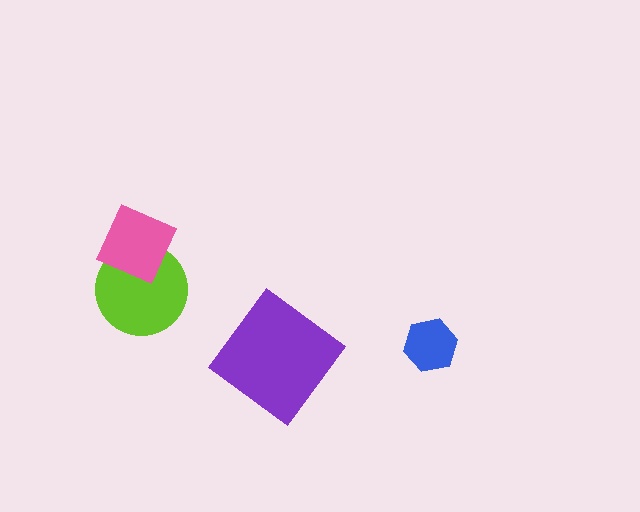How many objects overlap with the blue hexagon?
0 objects overlap with the blue hexagon.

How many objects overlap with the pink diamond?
1 object overlaps with the pink diamond.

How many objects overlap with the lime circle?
1 object overlaps with the lime circle.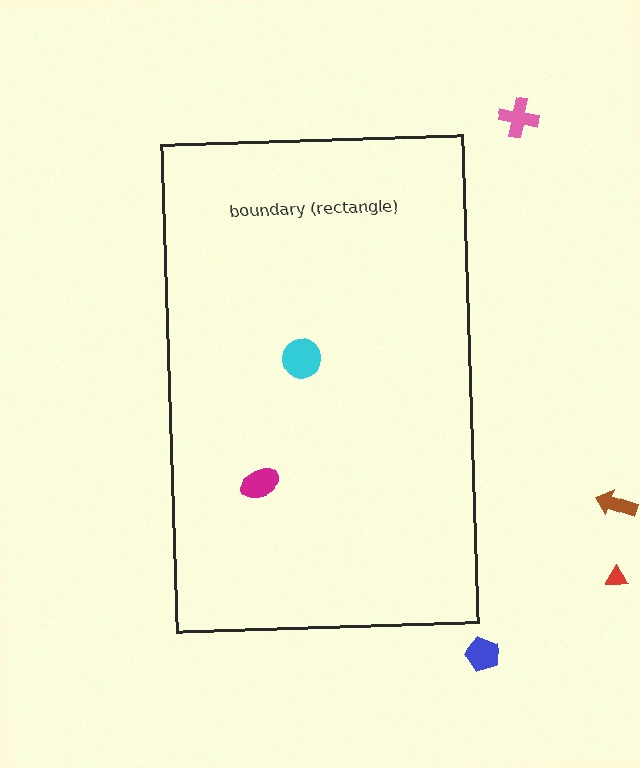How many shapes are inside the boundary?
2 inside, 4 outside.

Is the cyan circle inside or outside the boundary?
Inside.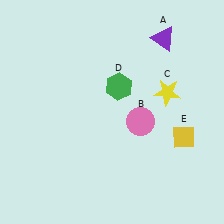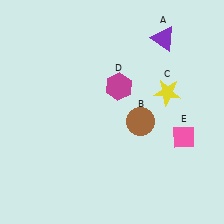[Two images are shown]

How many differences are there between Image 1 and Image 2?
There are 3 differences between the two images.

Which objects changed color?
B changed from pink to brown. D changed from green to magenta. E changed from yellow to pink.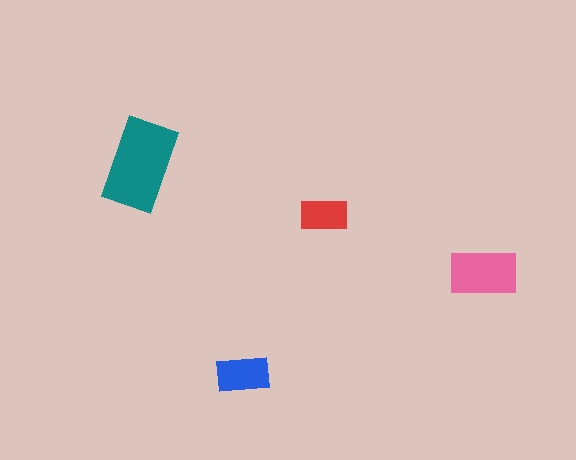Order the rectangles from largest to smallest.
the teal one, the pink one, the blue one, the red one.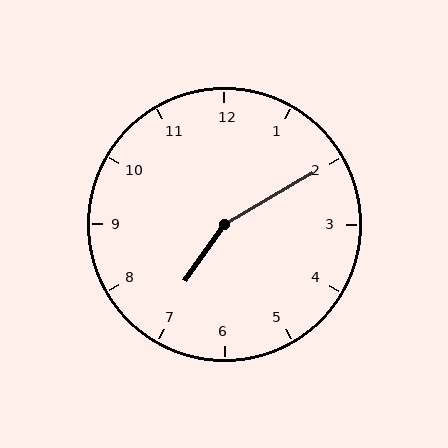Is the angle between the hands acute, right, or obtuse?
It is obtuse.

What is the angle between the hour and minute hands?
Approximately 155 degrees.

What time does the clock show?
7:10.